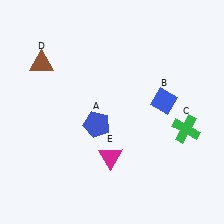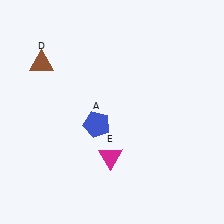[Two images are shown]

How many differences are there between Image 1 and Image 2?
There are 2 differences between the two images.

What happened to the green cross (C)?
The green cross (C) was removed in Image 2. It was in the bottom-right area of Image 1.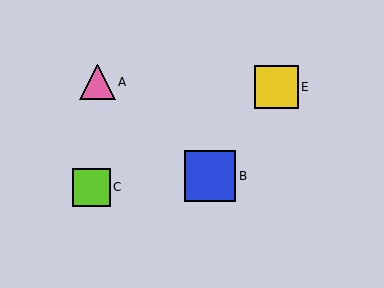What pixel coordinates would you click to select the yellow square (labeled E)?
Click at (276, 87) to select the yellow square E.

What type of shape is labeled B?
Shape B is a blue square.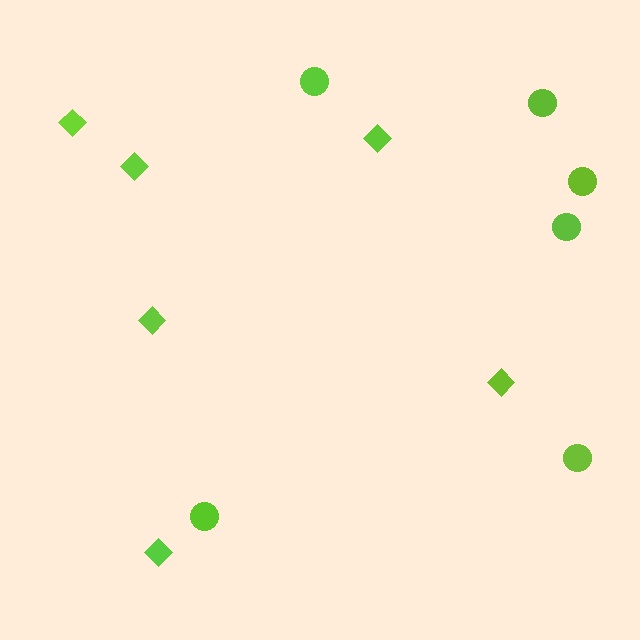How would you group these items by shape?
There are 2 groups: one group of diamonds (6) and one group of circles (6).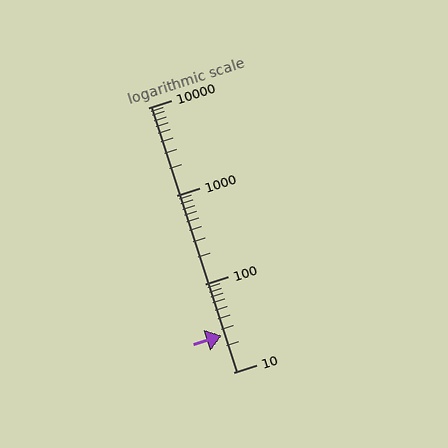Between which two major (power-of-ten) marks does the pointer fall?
The pointer is between 10 and 100.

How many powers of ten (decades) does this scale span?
The scale spans 3 decades, from 10 to 10000.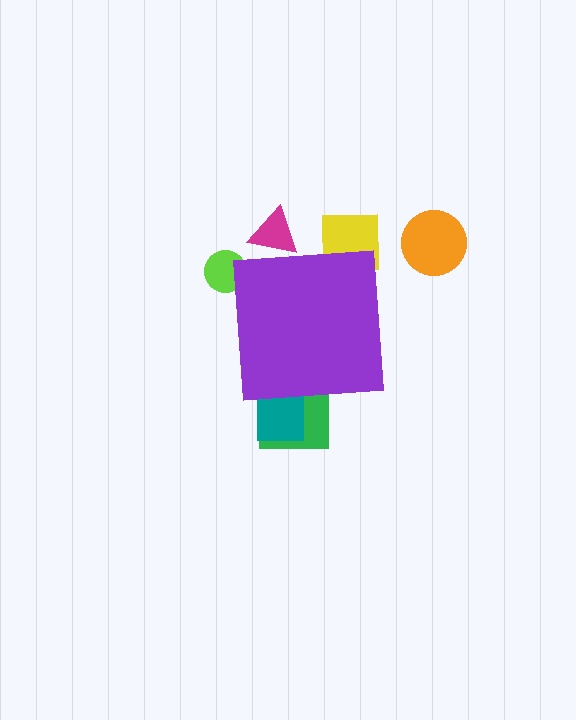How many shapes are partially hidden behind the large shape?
5 shapes are partially hidden.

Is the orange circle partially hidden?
No, the orange circle is fully visible.